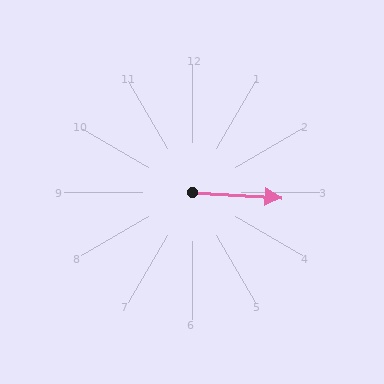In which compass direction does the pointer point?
East.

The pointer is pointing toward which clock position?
Roughly 3 o'clock.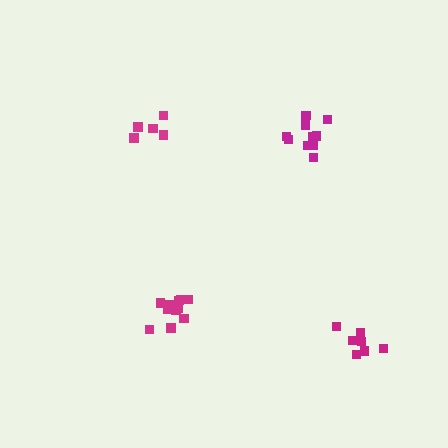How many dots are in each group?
Group 1: 7 dots, Group 2: 11 dots, Group 3: 5 dots, Group 4: 10 dots (33 total).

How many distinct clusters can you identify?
There are 4 distinct clusters.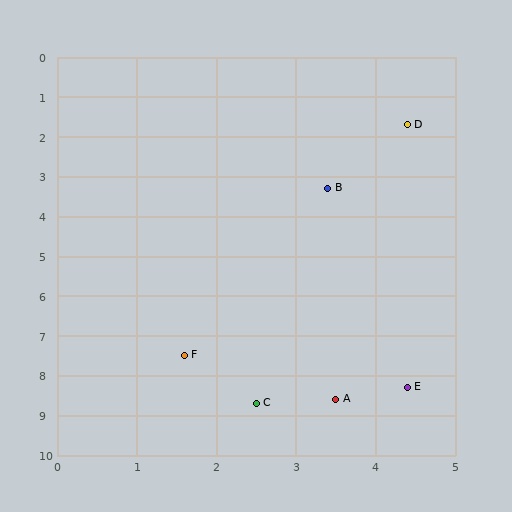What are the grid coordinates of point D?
Point D is at approximately (4.4, 1.7).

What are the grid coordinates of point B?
Point B is at approximately (3.4, 3.3).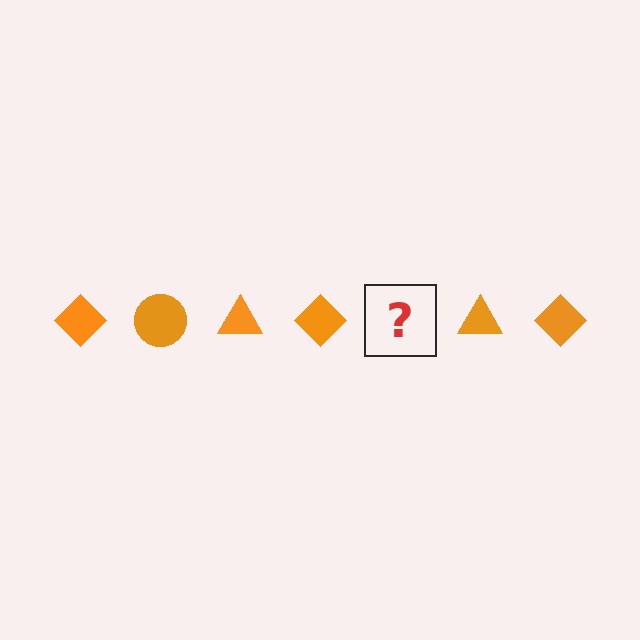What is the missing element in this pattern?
The missing element is an orange circle.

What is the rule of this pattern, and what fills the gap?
The rule is that the pattern cycles through diamond, circle, triangle shapes in orange. The gap should be filled with an orange circle.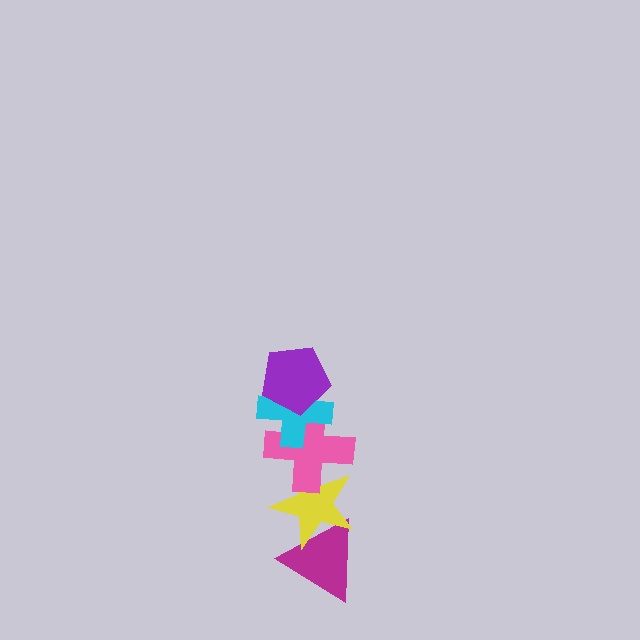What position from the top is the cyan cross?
The cyan cross is 2nd from the top.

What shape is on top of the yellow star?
The pink cross is on top of the yellow star.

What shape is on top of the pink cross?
The cyan cross is on top of the pink cross.